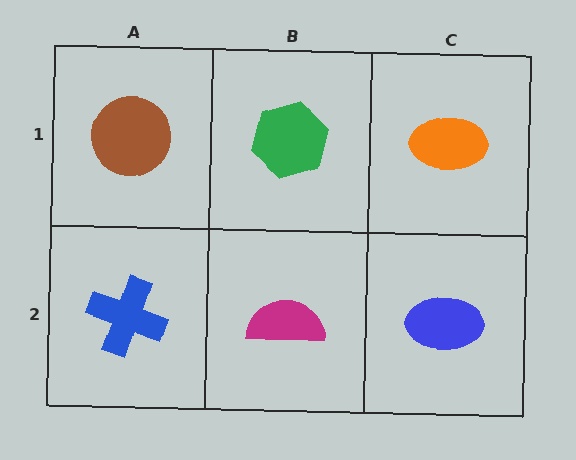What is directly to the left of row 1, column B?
A brown circle.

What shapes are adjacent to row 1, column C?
A blue ellipse (row 2, column C), a green hexagon (row 1, column B).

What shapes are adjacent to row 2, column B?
A green hexagon (row 1, column B), a blue cross (row 2, column A), a blue ellipse (row 2, column C).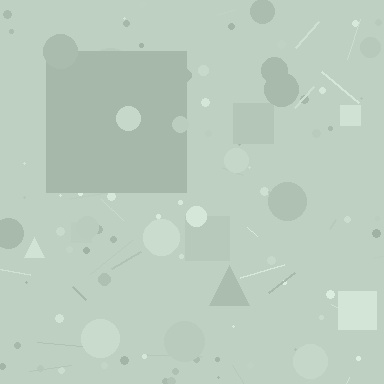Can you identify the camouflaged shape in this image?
The camouflaged shape is a square.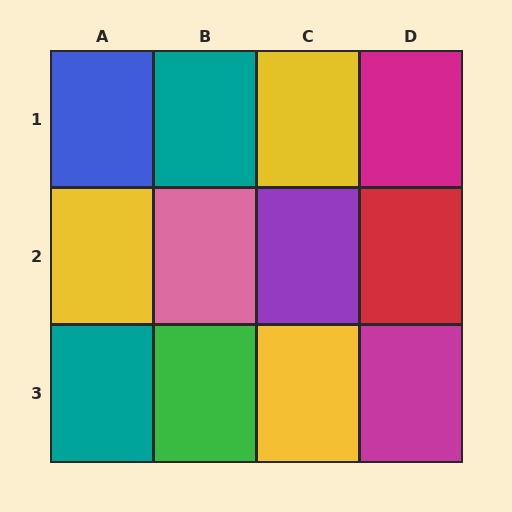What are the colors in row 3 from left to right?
Teal, green, yellow, magenta.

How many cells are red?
1 cell is red.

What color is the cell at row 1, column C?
Yellow.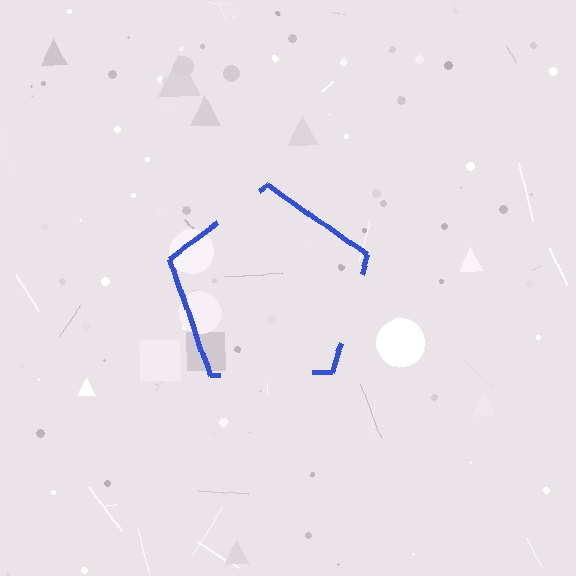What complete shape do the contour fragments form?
The contour fragments form a pentagon.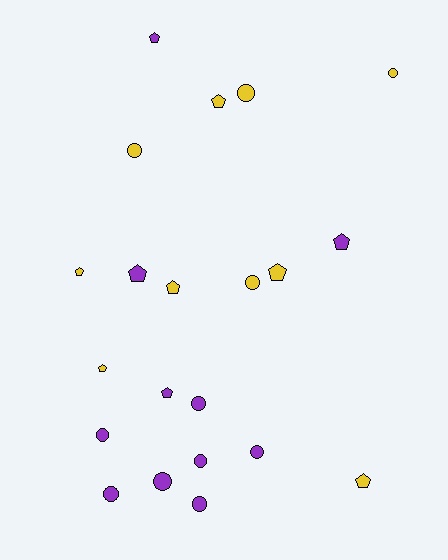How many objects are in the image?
There are 21 objects.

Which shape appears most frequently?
Circle, with 11 objects.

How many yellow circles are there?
There are 4 yellow circles.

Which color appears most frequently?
Purple, with 11 objects.